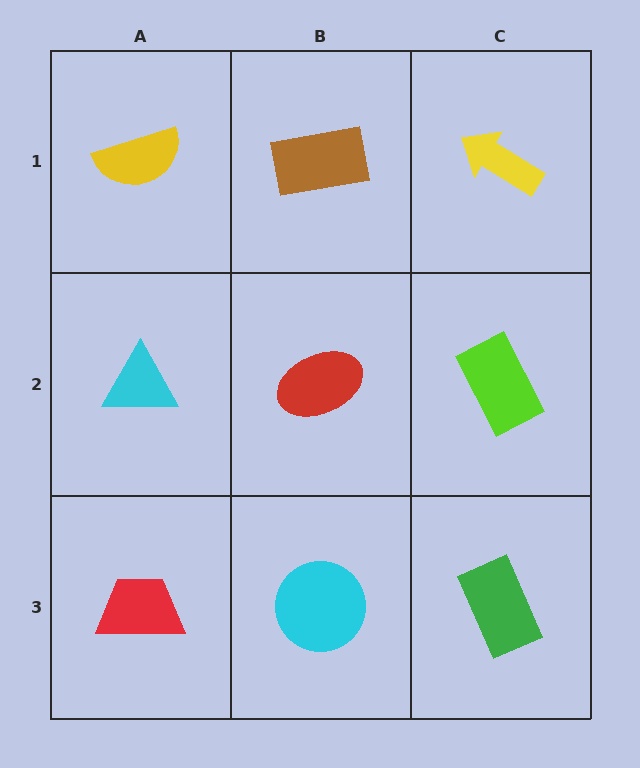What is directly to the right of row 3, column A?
A cyan circle.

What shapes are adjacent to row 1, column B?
A red ellipse (row 2, column B), a yellow semicircle (row 1, column A), a yellow arrow (row 1, column C).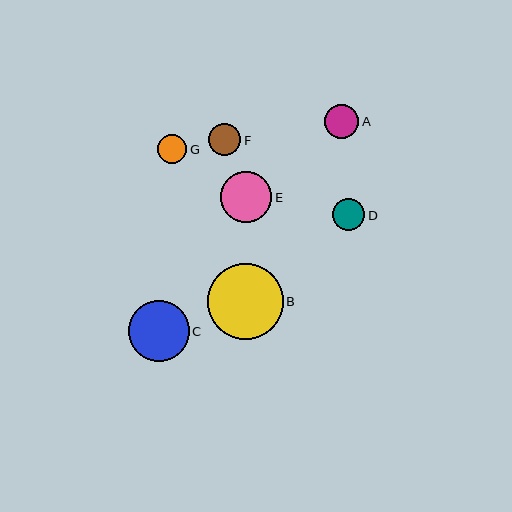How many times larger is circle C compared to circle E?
Circle C is approximately 1.2 times the size of circle E.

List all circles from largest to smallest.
From largest to smallest: B, C, E, A, F, D, G.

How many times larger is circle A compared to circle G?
Circle A is approximately 1.2 times the size of circle G.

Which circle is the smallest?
Circle G is the smallest with a size of approximately 29 pixels.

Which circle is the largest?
Circle B is the largest with a size of approximately 76 pixels.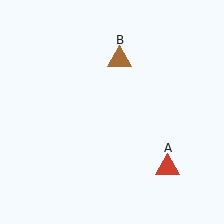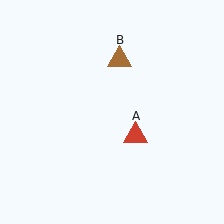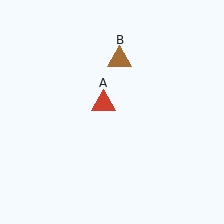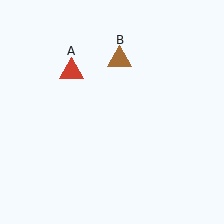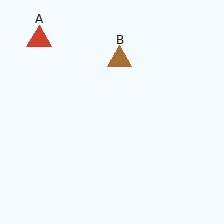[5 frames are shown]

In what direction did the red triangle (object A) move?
The red triangle (object A) moved up and to the left.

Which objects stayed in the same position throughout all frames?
Brown triangle (object B) remained stationary.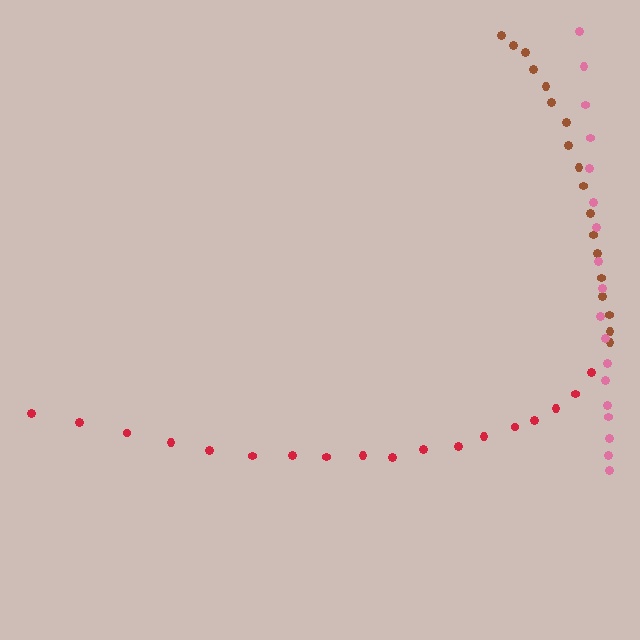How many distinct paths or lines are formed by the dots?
There are 3 distinct paths.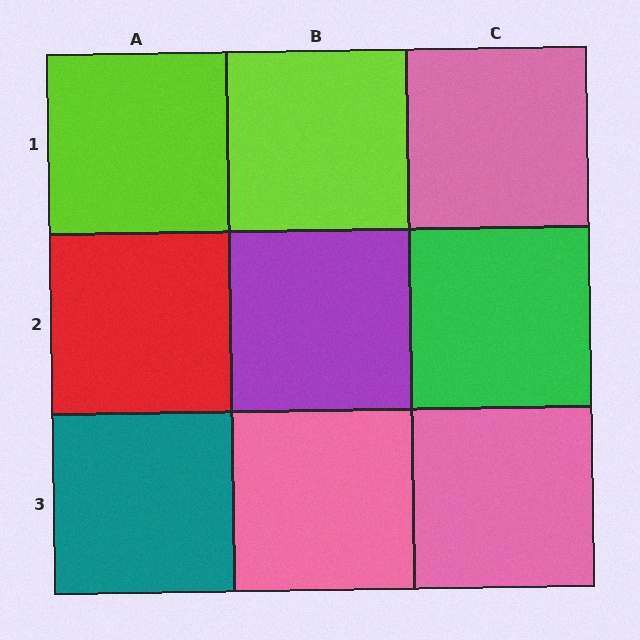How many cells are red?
1 cell is red.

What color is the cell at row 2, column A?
Red.